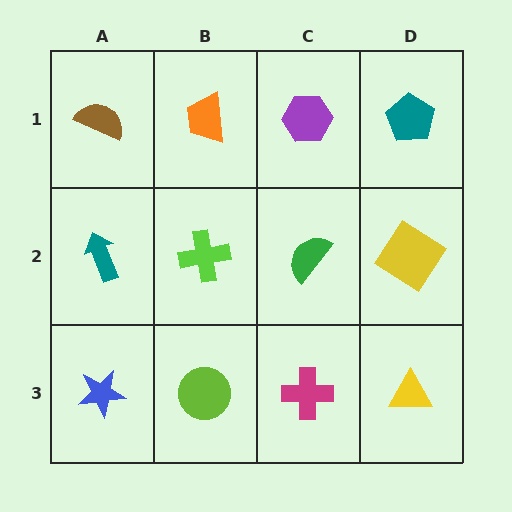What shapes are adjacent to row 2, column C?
A purple hexagon (row 1, column C), a magenta cross (row 3, column C), a lime cross (row 2, column B), a yellow diamond (row 2, column D).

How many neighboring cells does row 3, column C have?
3.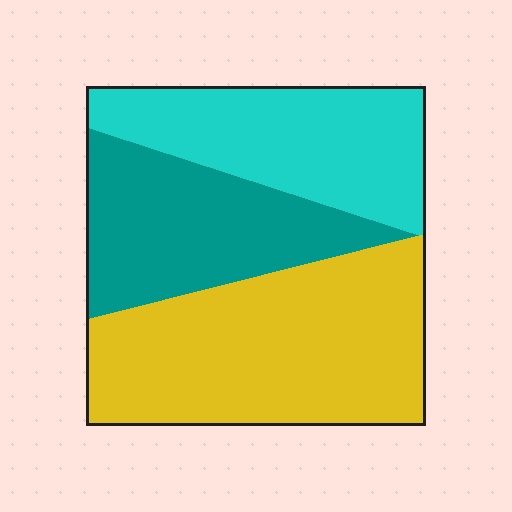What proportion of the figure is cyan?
Cyan covers roughly 30% of the figure.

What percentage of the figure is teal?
Teal covers around 30% of the figure.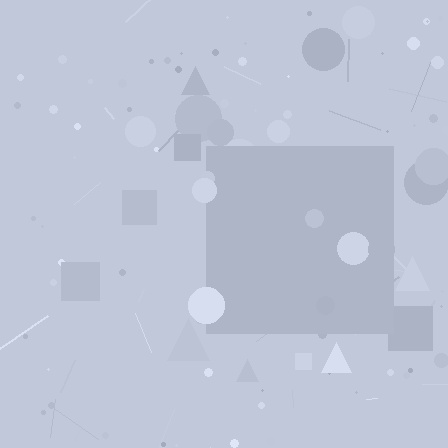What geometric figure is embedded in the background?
A square is embedded in the background.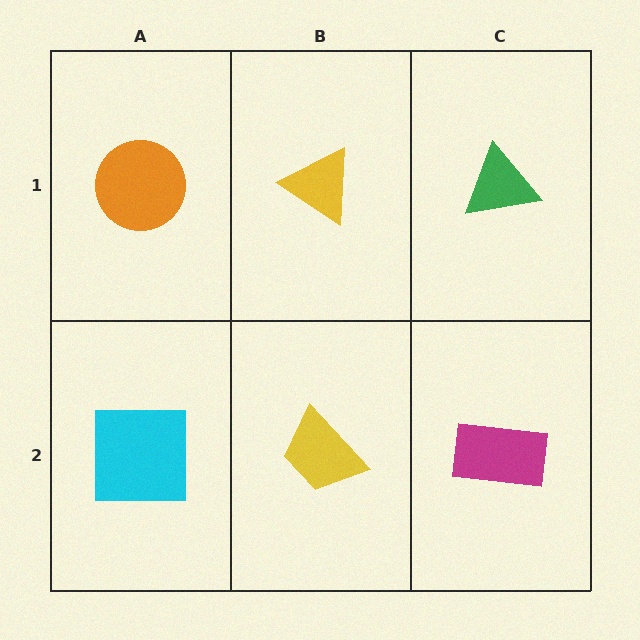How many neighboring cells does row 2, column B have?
3.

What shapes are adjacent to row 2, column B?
A yellow triangle (row 1, column B), a cyan square (row 2, column A), a magenta rectangle (row 2, column C).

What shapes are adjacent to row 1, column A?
A cyan square (row 2, column A), a yellow triangle (row 1, column B).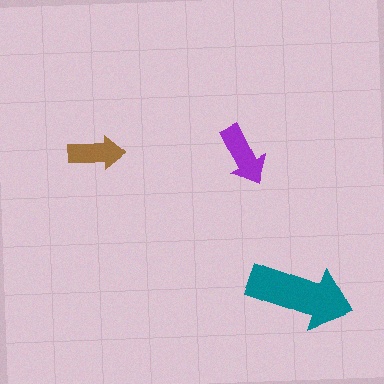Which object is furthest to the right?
The teal arrow is rightmost.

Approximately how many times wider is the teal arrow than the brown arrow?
About 2 times wider.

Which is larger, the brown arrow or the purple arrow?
The purple one.